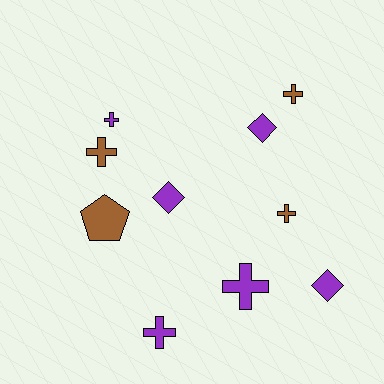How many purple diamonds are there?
There are 3 purple diamonds.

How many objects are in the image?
There are 10 objects.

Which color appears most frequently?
Purple, with 6 objects.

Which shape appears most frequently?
Cross, with 6 objects.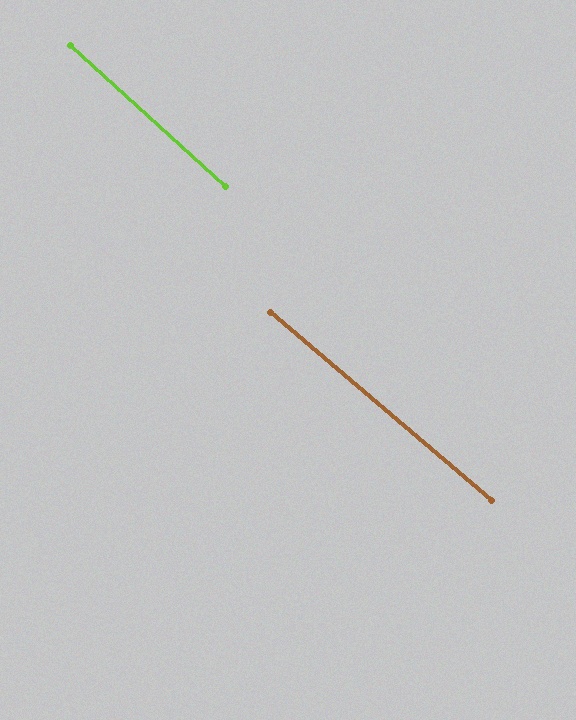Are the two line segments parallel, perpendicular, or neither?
Parallel — their directions differ by only 1.9°.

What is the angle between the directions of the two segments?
Approximately 2 degrees.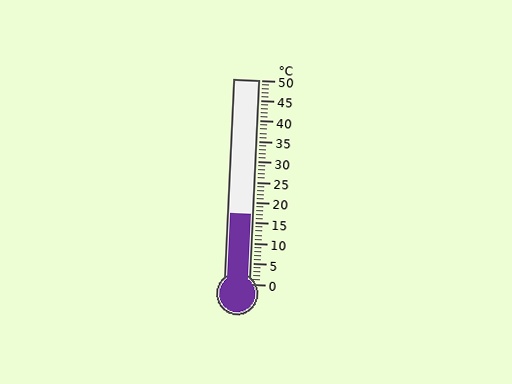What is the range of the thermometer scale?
The thermometer scale ranges from 0°C to 50°C.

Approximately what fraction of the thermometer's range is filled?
The thermometer is filled to approximately 35% of its range.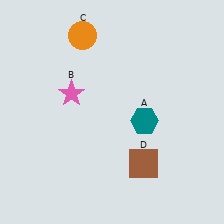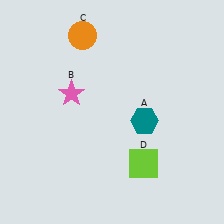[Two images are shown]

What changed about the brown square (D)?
In Image 1, D is brown. In Image 2, it changed to lime.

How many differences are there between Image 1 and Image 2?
There is 1 difference between the two images.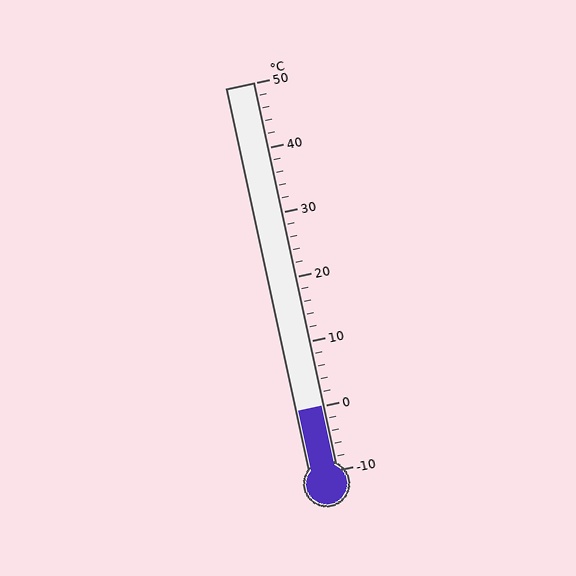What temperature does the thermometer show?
The thermometer shows approximately 0°C.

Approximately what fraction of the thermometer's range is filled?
The thermometer is filled to approximately 15% of its range.